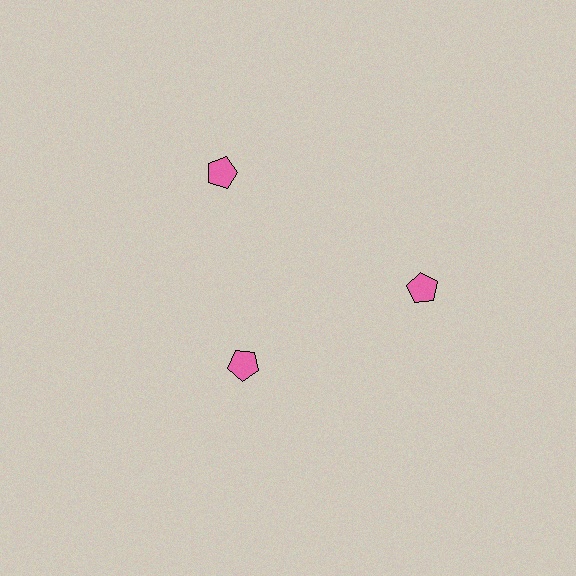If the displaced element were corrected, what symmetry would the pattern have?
It would have 3-fold rotational symmetry — the pattern would map onto itself every 120 degrees.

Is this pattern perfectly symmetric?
No. The 3 pink pentagons are arranged in a ring, but one element near the 7 o'clock position is pulled inward toward the center, breaking the 3-fold rotational symmetry.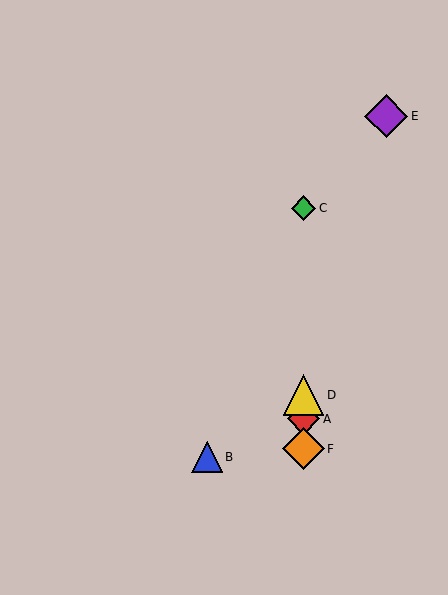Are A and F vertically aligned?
Yes, both are at x≈303.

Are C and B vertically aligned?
No, C is at x≈303 and B is at x≈207.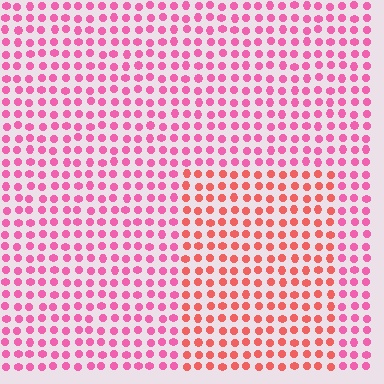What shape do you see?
I see a rectangle.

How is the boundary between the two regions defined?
The boundary is defined purely by a slight shift in hue (about 33 degrees). Spacing, size, and orientation are identical on both sides.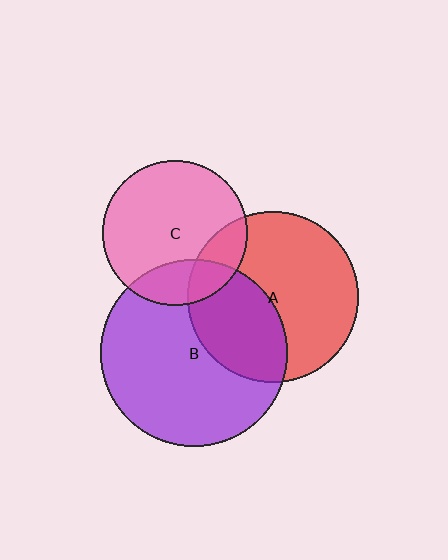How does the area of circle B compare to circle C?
Approximately 1.7 times.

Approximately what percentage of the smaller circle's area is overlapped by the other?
Approximately 40%.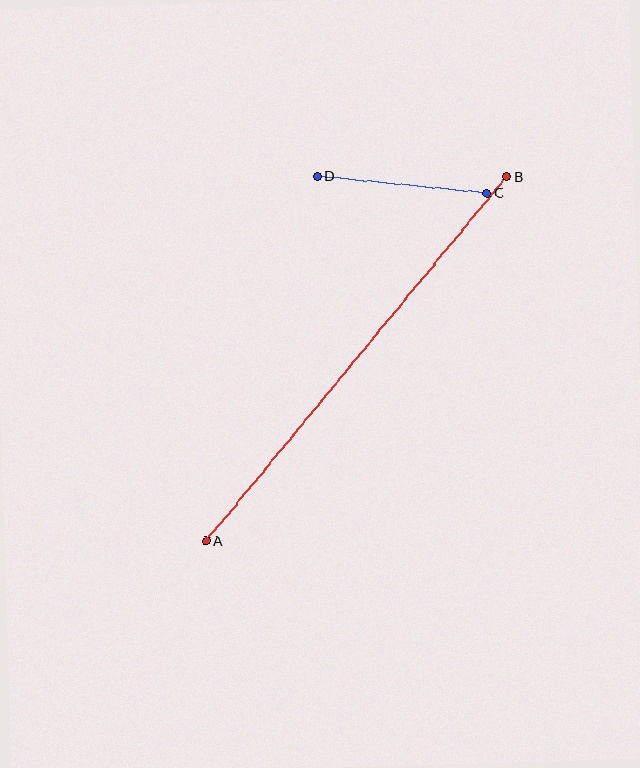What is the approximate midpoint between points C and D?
The midpoint is at approximately (402, 185) pixels.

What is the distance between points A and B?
The distance is approximately 472 pixels.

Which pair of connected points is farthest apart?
Points A and B are farthest apart.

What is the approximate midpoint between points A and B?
The midpoint is at approximately (356, 359) pixels.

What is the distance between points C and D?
The distance is approximately 171 pixels.